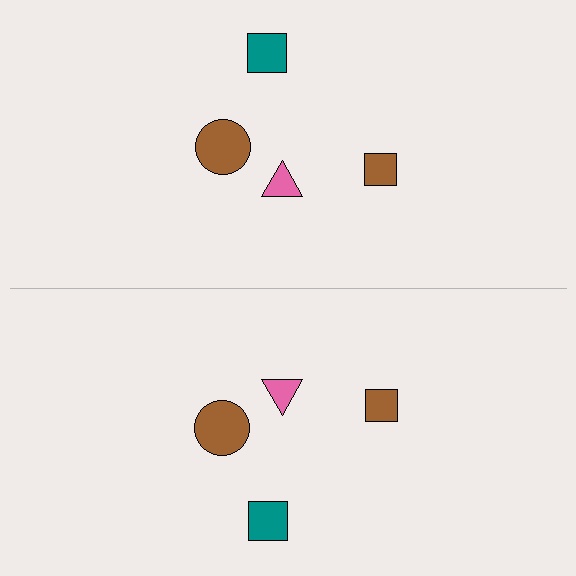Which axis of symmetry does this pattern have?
The pattern has a horizontal axis of symmetry running through the center of the image.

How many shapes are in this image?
There are 8 shapes in this image.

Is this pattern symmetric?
Yes, this pattern has bilateral (reflection) symmetry.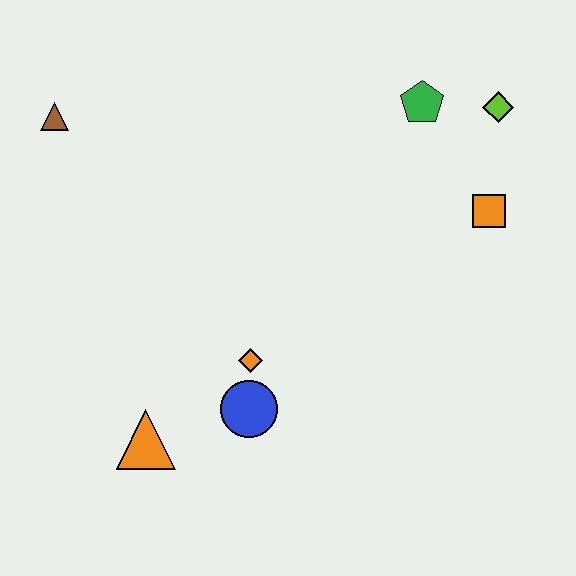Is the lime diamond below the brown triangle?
No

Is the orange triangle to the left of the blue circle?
Yes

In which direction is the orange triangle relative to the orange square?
The orange triangle is to the left of the orange square.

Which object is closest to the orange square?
The lime diamond is closest to the orange square.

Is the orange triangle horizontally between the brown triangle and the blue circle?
Yes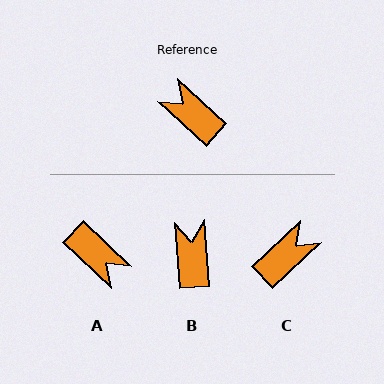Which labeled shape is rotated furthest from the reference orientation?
A, about 178 degrees away.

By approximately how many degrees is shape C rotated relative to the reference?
Approximately 95 degrees clockwise.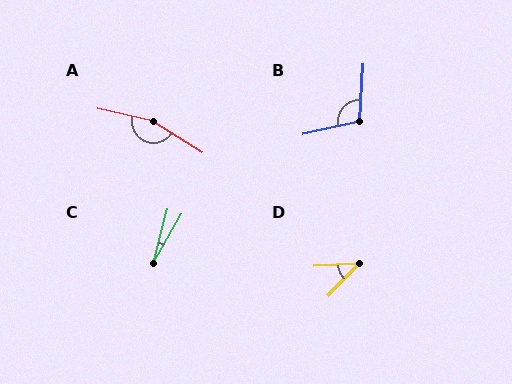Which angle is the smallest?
C, at approximately 15 degrees.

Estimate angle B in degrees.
Approximately 106 degrees.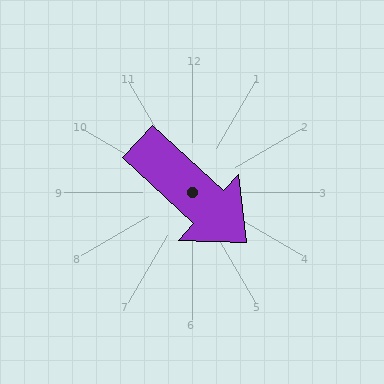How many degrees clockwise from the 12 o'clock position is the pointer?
Approximately 133 degrees.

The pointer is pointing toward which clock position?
Roughly 4 o'clock.